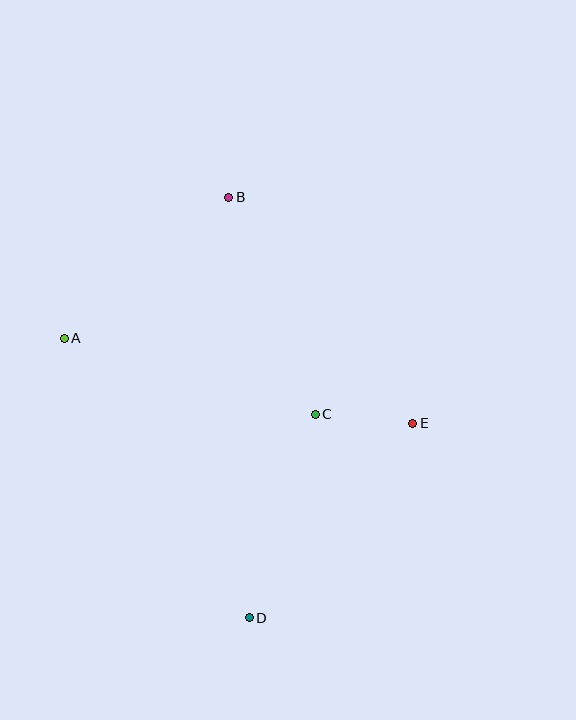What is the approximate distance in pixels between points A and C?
The distance between A and C is approximately 262 pixels.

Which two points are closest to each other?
Points C and E are closest to each other.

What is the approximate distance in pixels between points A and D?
The distance between A and D is approximately 335 pixels.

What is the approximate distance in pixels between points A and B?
The distance between A and B is approximately 216 pixels.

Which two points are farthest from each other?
Points B and D are farthest from each other.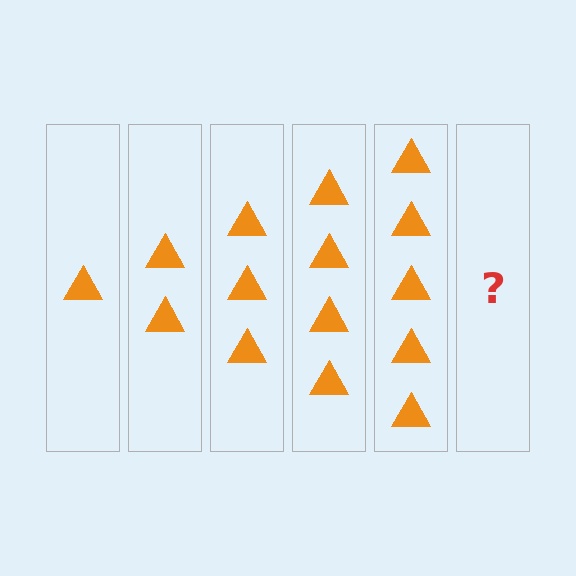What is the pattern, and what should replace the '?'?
The pattern is that each step adds one more triangle. The '?' should be 6 triangles.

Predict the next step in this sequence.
The next step is 6 triangles.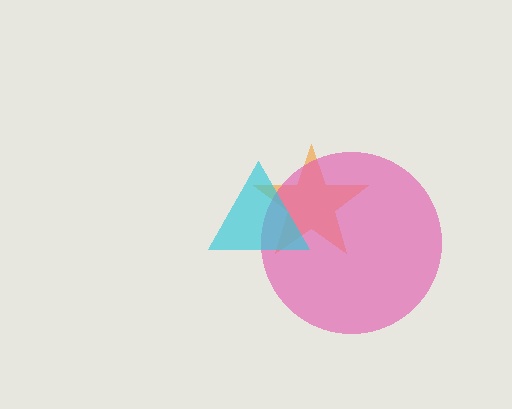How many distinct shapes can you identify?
There are 3 distinct shapes: an orange star, a pink circle, a cyan triangle.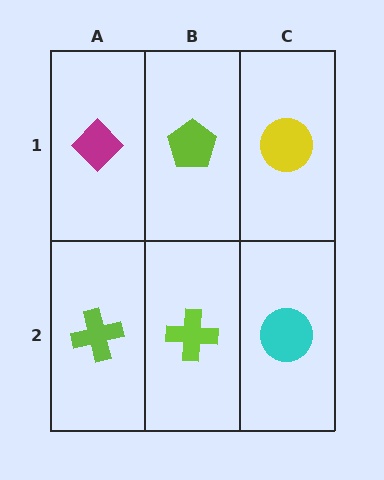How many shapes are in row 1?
3 shapes.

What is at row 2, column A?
A lime cross.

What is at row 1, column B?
A lime pentagon.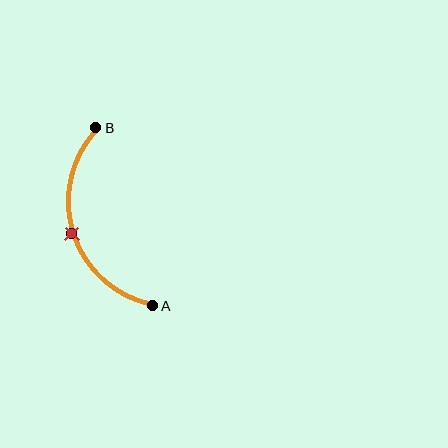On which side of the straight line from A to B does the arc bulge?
The arc bulges to the left of the straight line connecting A and B.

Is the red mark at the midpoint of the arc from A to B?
Yes. The red mark lies on the arc at equal arc-length from both A and B — it is the arc midpoint.